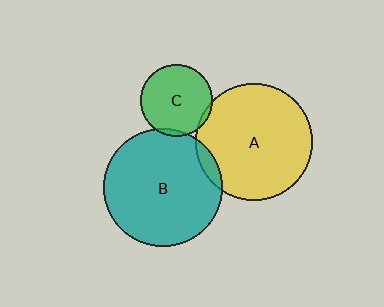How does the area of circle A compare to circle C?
Approximately 2.6 times.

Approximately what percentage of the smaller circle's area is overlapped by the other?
Approximately 5%.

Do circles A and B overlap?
Yes.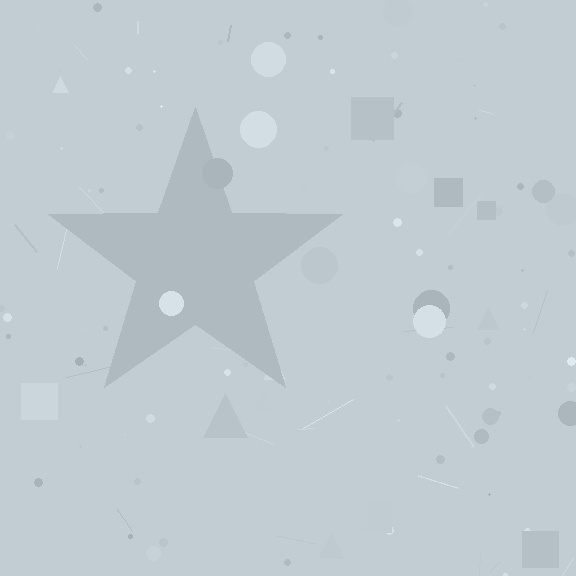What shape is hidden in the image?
A star is hidden in the image.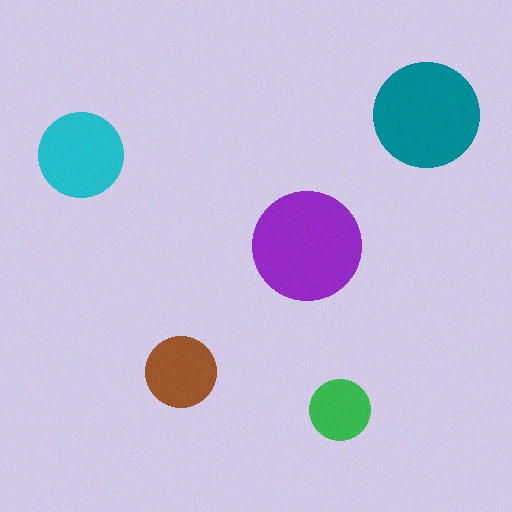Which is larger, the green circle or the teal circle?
The teal one.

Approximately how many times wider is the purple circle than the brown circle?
About 1.5 times wider.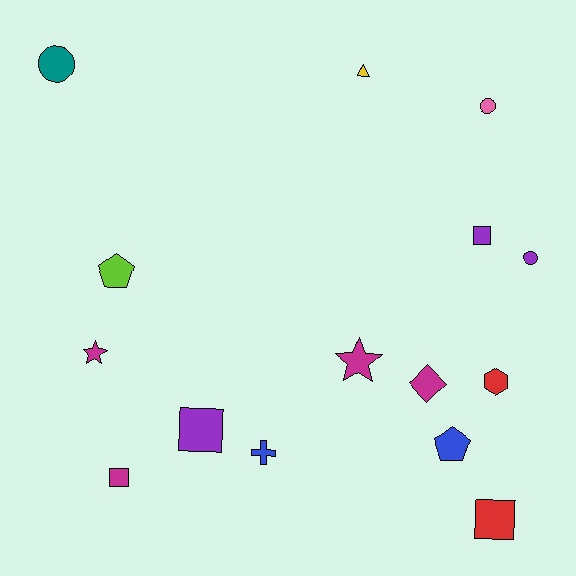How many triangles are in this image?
There is 1 triangle.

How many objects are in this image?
There are 15 objects.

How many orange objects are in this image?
There are no orange objects.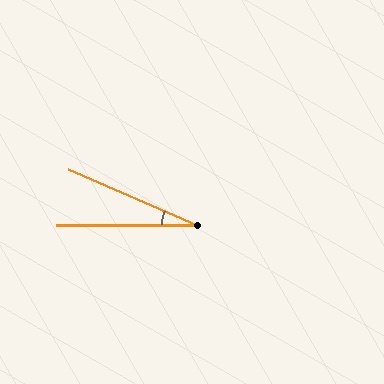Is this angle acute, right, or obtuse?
It is acute.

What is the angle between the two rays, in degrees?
Approximately 24 degrees.